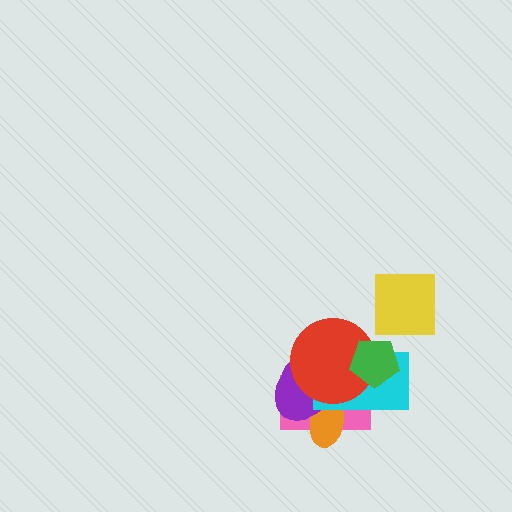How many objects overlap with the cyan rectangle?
5 objects overlap with the cyan rectangle.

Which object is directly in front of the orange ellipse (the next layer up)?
The purple ellipse is directly in front of the orange ellipse.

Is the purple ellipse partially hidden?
Yes, it is partially covered by another shape.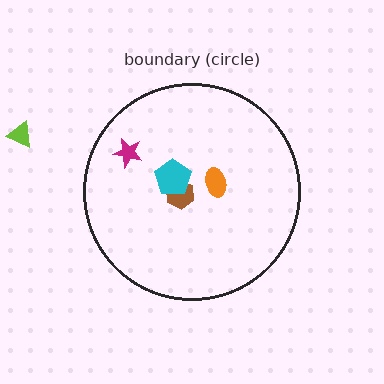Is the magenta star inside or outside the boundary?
Inside.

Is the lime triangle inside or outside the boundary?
Outside.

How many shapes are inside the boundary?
4 inside, 1 outside.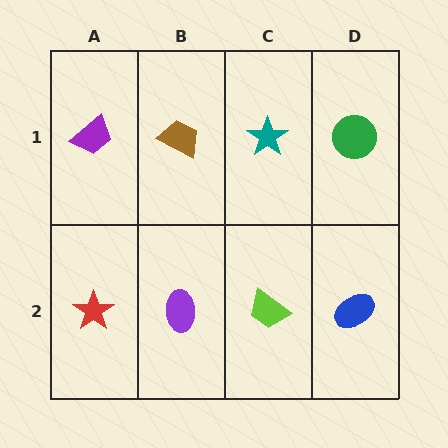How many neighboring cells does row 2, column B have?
3.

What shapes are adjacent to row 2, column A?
A purple trapezoid (row 1, column A), a purple ellipse (row 2, column B).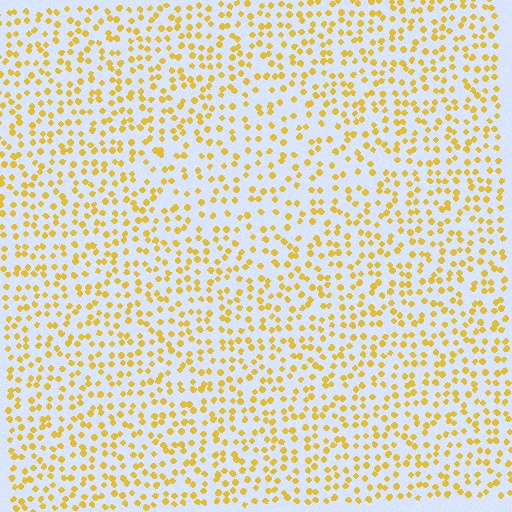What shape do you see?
I see a diamond.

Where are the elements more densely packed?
The elements are more densely packed outside the diamond boundary.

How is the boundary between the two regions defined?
The boundary is defined by a change in element density (approximately 1.5x ratio). All elements are the same color, size, and shape.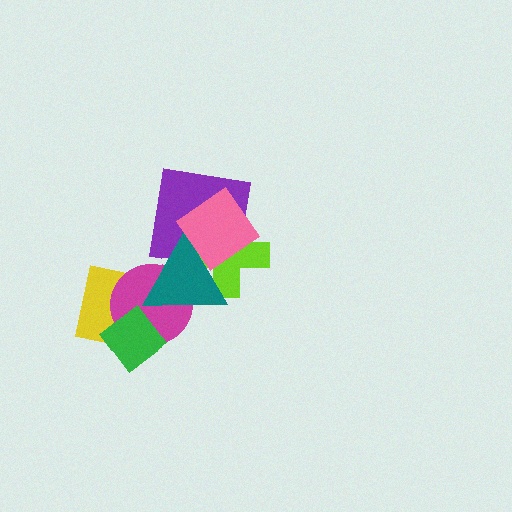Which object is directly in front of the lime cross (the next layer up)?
The teal triangle is directly in front of the lime cross.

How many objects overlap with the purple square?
3 objects overlap with the purple square.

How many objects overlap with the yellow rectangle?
2 objects overlap with the yellow rectangle.